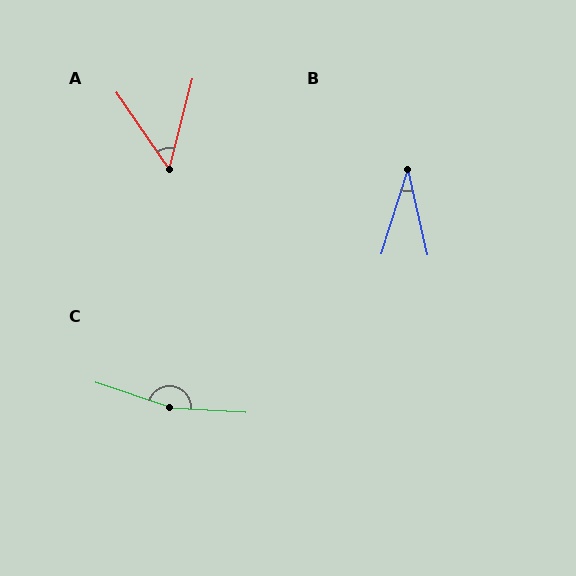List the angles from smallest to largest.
B (30°), A (49°), C (165°).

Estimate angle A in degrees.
Approximately 49 degrees.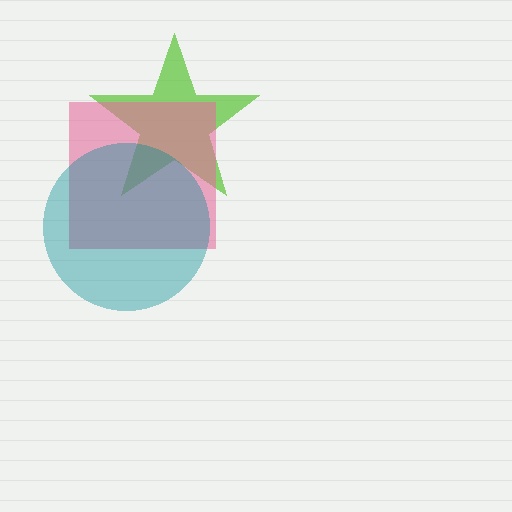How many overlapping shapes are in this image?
There are 3 overlapping shapes in the image.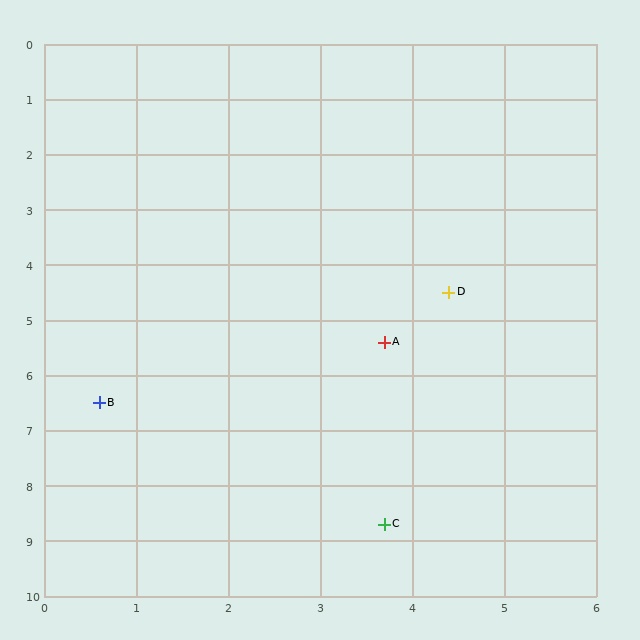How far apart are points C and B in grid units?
Points C and B are about 3.8 grid units apart.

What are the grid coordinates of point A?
Point A is at approximately (3.7, 5.4).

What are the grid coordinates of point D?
Point D is at approximately (4.4, 4.5).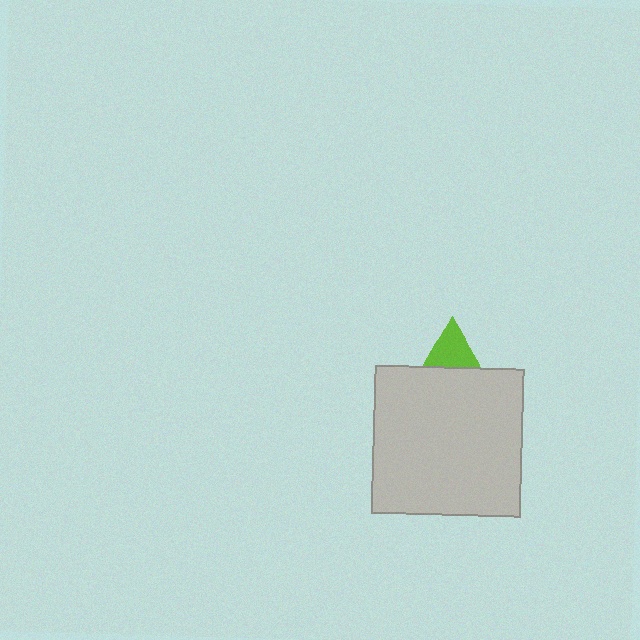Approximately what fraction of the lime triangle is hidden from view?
Roughly 70% of the lime triangle is hidden behind the light gray square.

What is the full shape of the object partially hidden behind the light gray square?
The partially hidden object is a lime triangle.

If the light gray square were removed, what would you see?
You would see the complete lime triangle.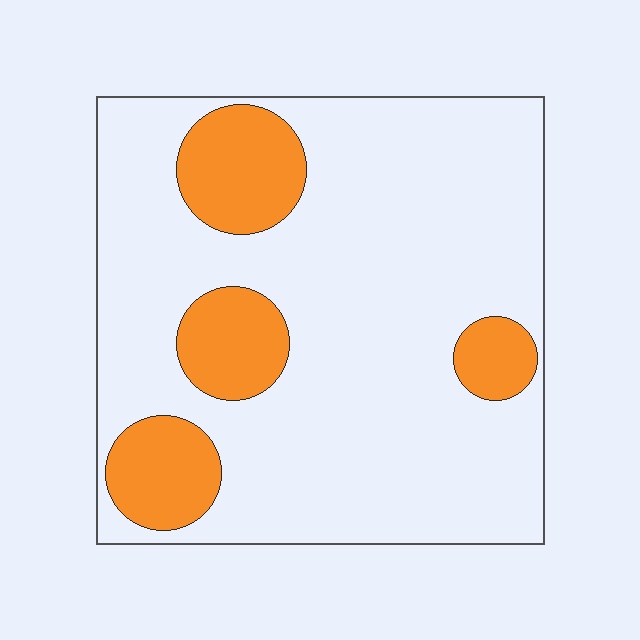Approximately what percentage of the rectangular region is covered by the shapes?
Approximately 20%.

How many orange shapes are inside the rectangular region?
4.